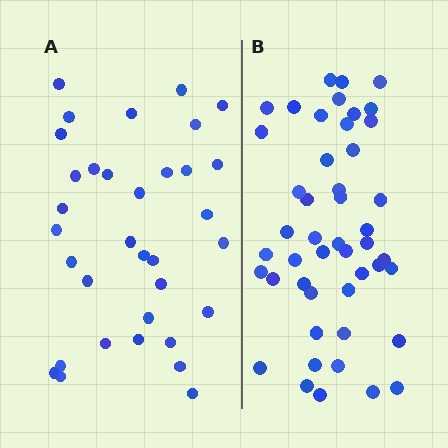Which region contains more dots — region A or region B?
Region B (the right region) has more dots.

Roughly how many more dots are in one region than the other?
Region B has approximately 15 more dots than region A.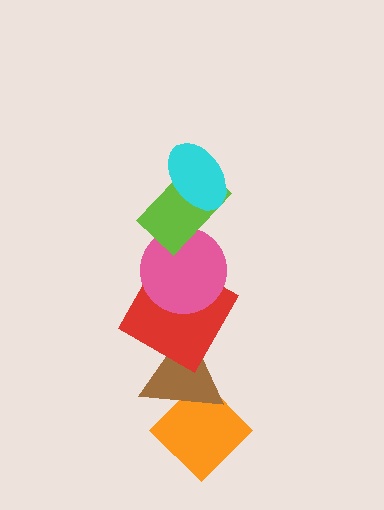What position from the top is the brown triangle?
The brown triangle is 5th from the top.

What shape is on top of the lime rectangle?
The cyan ellipse is on top of the lime rectangle.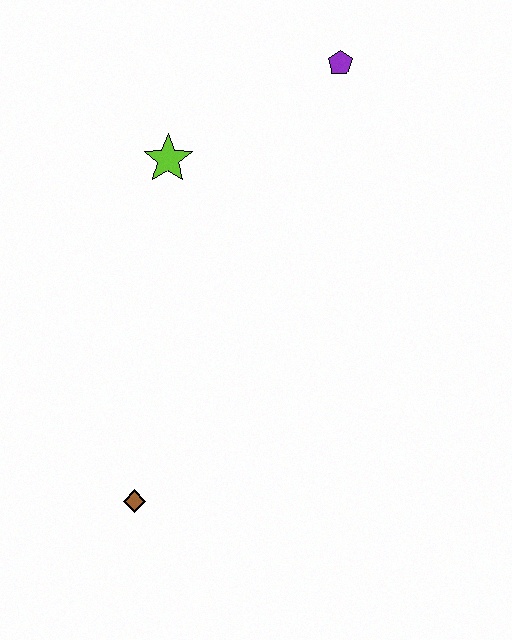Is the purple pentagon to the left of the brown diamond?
No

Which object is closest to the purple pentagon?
The lime star is closest to the purple pentagon.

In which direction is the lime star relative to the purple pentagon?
The lime star is to the left of the purple pentagon.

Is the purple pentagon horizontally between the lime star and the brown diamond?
No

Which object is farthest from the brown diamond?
The purple pentagon is farthest from the brown diamond.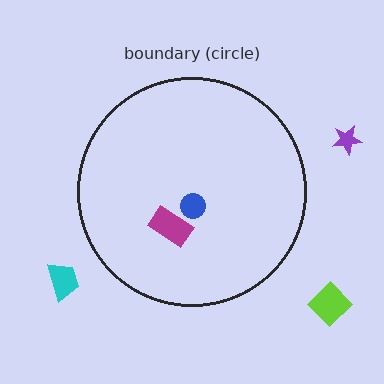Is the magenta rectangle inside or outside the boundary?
Inside.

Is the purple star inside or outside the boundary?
Outside.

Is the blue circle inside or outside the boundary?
Inside.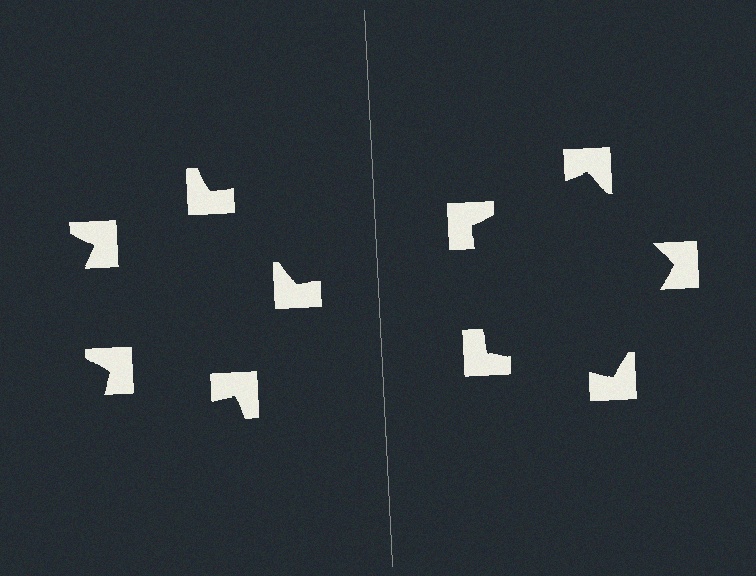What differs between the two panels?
The notched squares are positioned identically on both sides; only the wedge orientations differ. On the right they align to a pentagon; on the left they are misaligned.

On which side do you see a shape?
An illusory pentagon appears on the right side. On the left side the wedge cuts are rotated, so no coherent shape forms.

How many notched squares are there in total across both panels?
10 — 5 on each side.